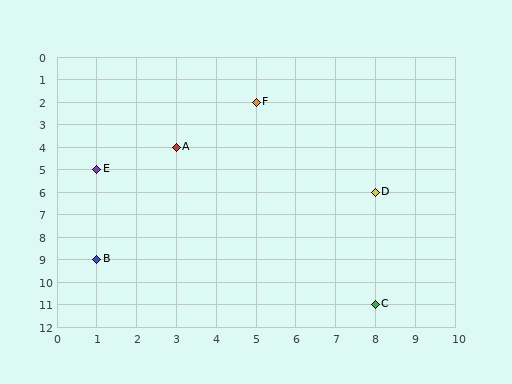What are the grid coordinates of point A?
Point A is at grid coordinates (3, 4).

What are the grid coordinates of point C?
Point C is at grid coordinates (8, 11).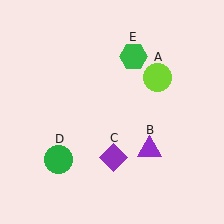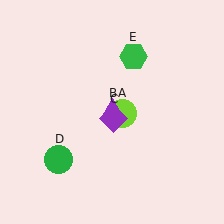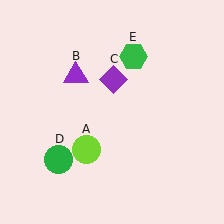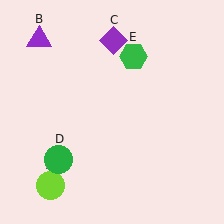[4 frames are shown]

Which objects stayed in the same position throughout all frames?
Green circle (object D) and green hexagon (object E) remained stationary.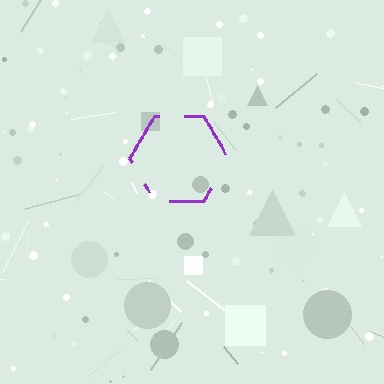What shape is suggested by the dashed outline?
The dashed outline suggests a hexagon.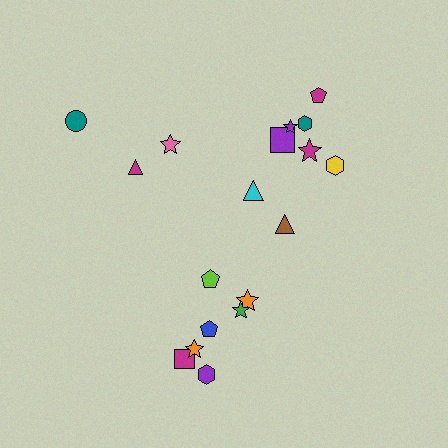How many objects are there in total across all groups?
There are 18 objects.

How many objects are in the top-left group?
There are 3 objects.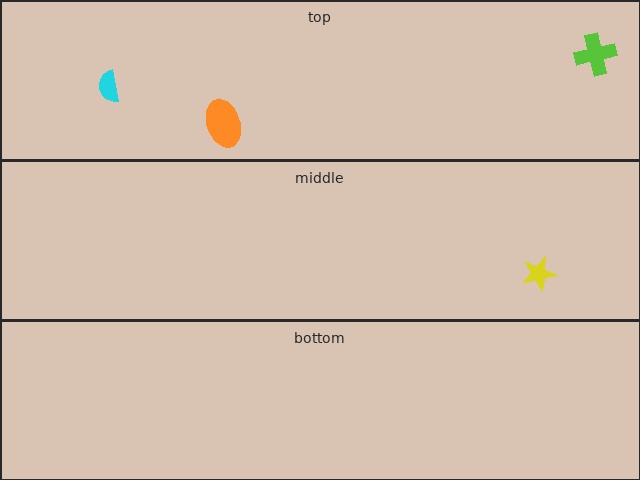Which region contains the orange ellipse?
The top region.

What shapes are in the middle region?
The yellow star.